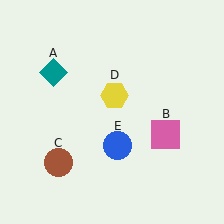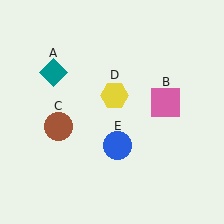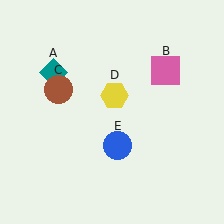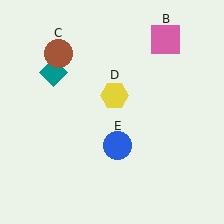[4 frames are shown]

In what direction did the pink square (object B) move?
The pink square (object B) moved up.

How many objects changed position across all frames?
2 objects changed position: pink square (object B), brown circle (object C).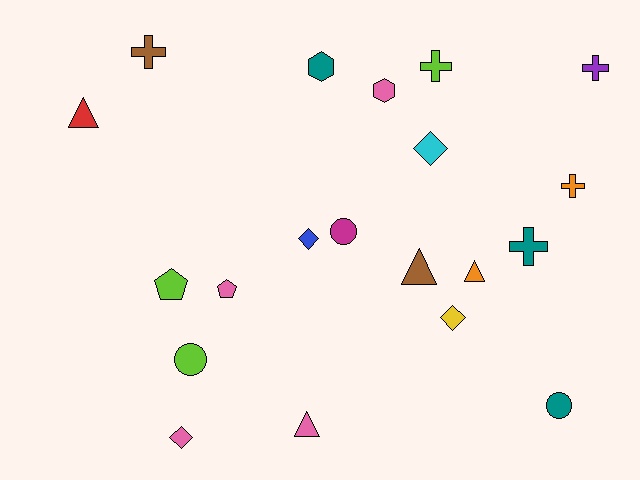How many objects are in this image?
There are 20 objects.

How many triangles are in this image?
There are 4 triangles.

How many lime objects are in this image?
There are 3 lime objects.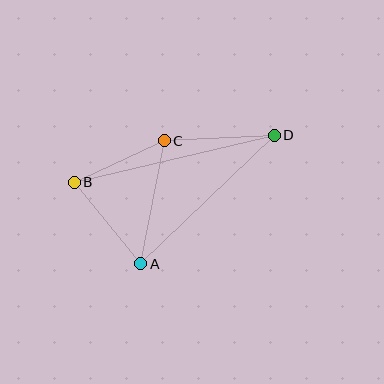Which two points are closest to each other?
Points B and C are closest to each other.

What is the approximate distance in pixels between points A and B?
The distance between A and B is approximately 105 pixels.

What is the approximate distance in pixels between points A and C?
The distance between A and C is approximately 125 pixels.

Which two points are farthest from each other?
Points B and D are farthest from each other.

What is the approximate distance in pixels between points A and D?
The distance between A and D is approximately 185 pixels.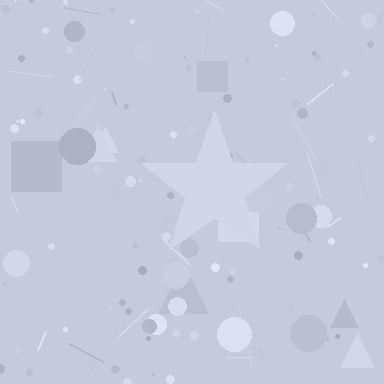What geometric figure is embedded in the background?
A star is embedded in the background.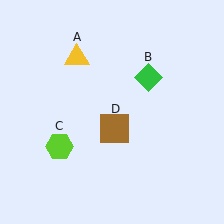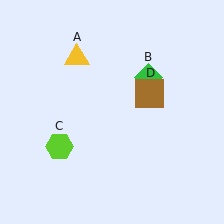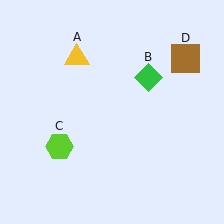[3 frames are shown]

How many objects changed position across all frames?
1 object changed position: brown square (object D).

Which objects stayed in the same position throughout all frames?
Yellow triangle (object A) and green diamond (object B) and lime hexagon (object C) remained stationary.